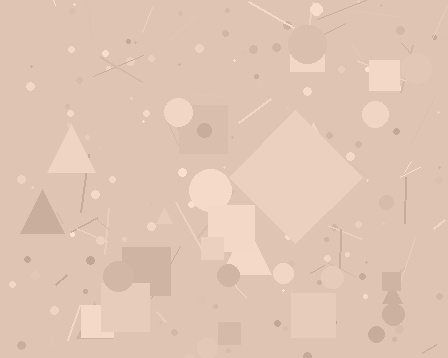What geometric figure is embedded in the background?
A diamond is embedded in the background.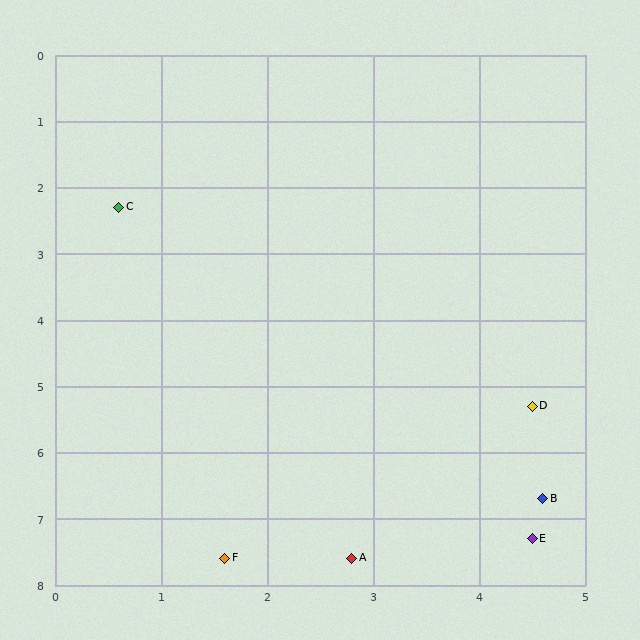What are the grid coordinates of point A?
Point A is at approximately (2.8, 7.6).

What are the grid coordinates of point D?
Point D is at approximately (4.5, 5.3).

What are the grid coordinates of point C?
Point C is at approximately (0.6, 2.3).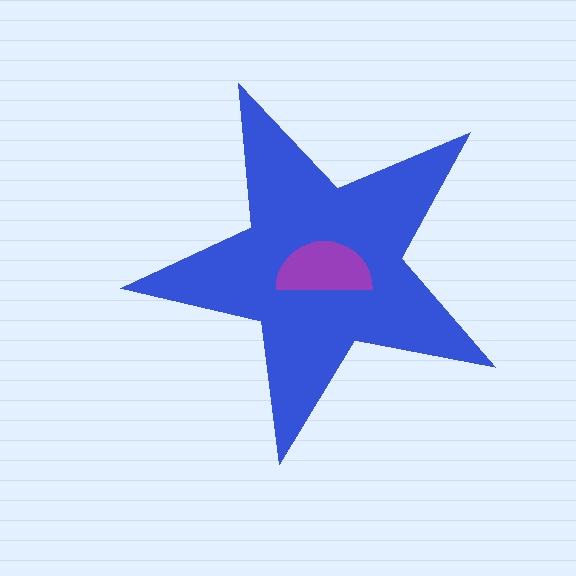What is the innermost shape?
The purple semicircle.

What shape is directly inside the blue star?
The purple semicircle.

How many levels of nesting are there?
2.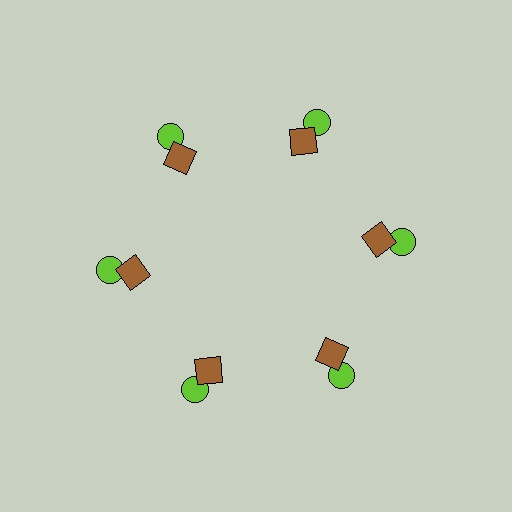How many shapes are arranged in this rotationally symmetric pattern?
There are 12 shapes, arranged in 6 groups of 2.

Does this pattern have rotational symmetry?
Yes, this pattern has 6-fold rotational symmetry. It looks the same after rotating 60 degrees around the center.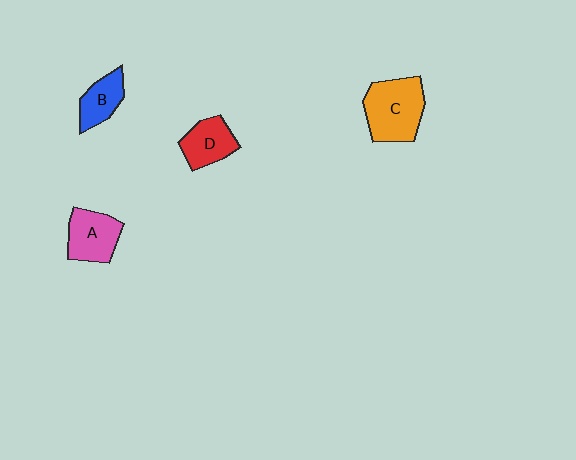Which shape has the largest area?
Shape C (orange).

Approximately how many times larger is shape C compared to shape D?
Approximately 1.6 times.